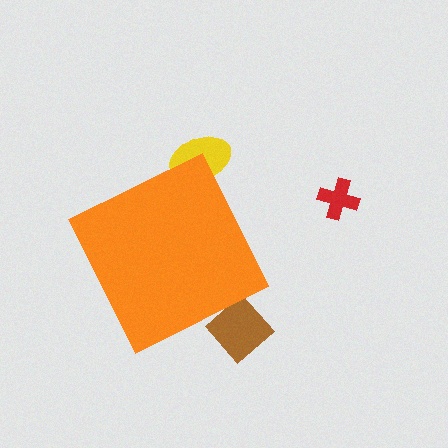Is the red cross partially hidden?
No, the red cross is fully visible.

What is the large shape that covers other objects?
An orange diamond.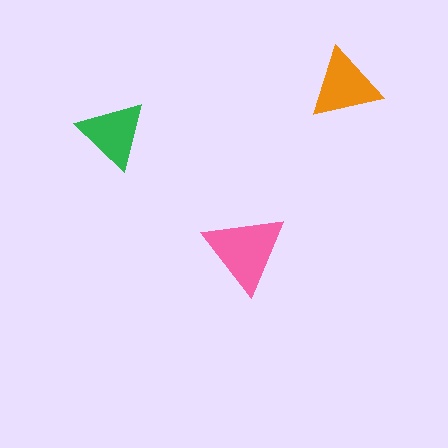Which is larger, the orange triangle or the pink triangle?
The pink one.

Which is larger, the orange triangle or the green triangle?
The orange one.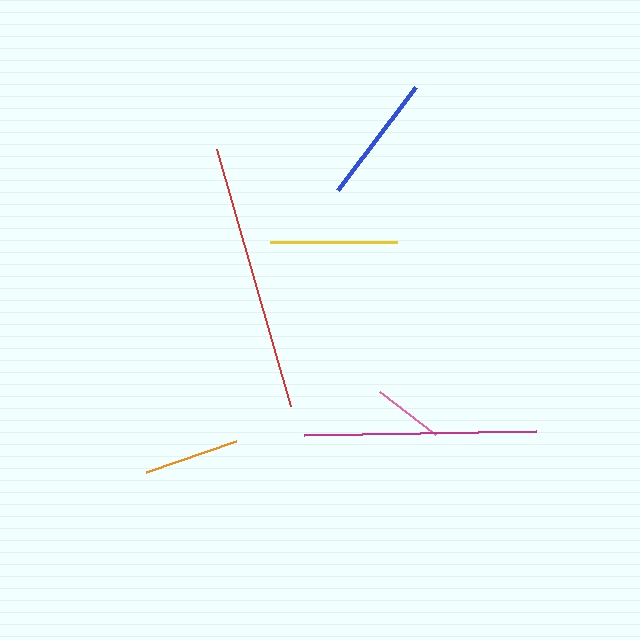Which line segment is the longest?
The red line is the longest at approximately 267 pixels.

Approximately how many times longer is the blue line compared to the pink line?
The blue line is approximately 1.8 times the length of the pink line.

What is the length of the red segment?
The red segment is approximately 267 pixels long.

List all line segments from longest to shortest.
From longest to shortest: red, magenta, blue, yellow, orange, pink.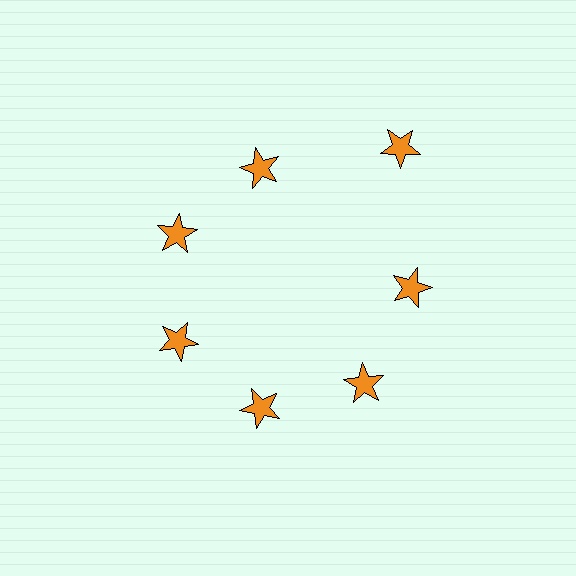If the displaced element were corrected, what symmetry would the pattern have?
It would have 7-fold rotational symmetry — the pattern would map onto itself every 51 degrees.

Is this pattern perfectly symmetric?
No. The 7 orange stars are arranged in a ring, but one element near the 1 o'clock position is pushed outward from the center, breaking the 7-fold rotational symmetry.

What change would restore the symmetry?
The symmetry would be restored by moving it inward, back onto the ring so that all 7 stars sit at equal angles and equal distance from the center.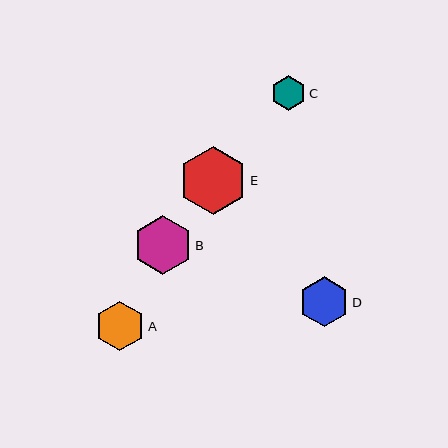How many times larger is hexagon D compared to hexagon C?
Hexagon D is approximately 1.4 times the size of hexagon C.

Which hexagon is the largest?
Hexagon E is the largest with a size of approximately 68 pixels.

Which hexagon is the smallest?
Hexagon C is the smallest with a size of approximately 35 pixels.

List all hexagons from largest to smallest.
From largest to smallest: E, B, D, A, C.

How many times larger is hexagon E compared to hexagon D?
Hexagon E is approximately 1.4 times the size of hexagon D.